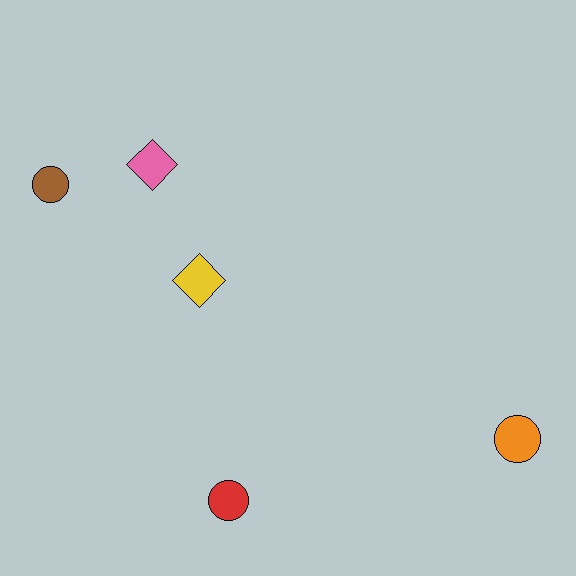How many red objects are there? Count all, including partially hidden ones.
There is 1 red object.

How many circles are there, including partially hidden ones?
There are 3 circles.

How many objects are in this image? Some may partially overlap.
There are 5 objects.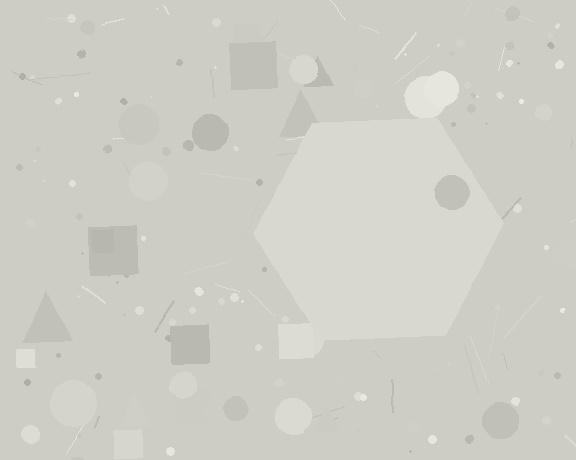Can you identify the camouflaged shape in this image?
The camouflaged shape is a hexagon.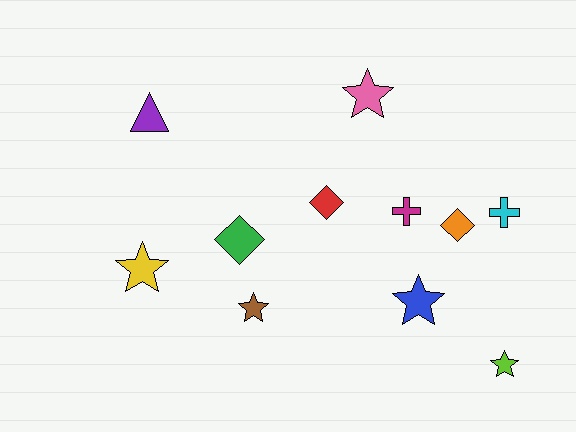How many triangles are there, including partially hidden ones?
There is 1 triangle.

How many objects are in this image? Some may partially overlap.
There are 11 objects.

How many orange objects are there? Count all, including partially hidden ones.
There is 1 orange object.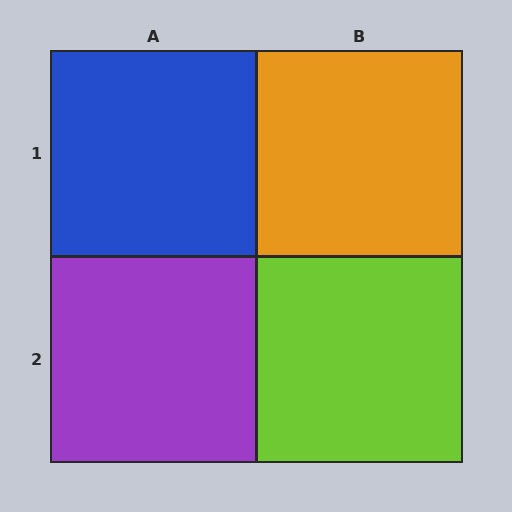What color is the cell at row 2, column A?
Purple.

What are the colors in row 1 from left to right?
Blue, orange.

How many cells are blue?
1 cell is blue.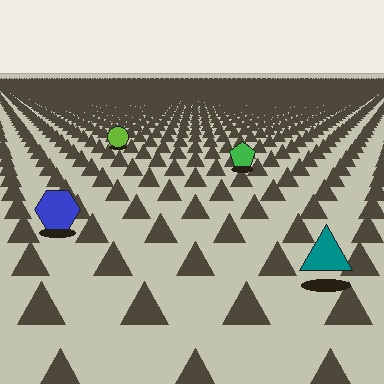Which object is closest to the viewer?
The teal triangle is closest. The texture marks near it are larger and more spread out.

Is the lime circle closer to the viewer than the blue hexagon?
No. The blue hexagon is closer — you can tell from the texture gradient: the ground texture is coarser near it.